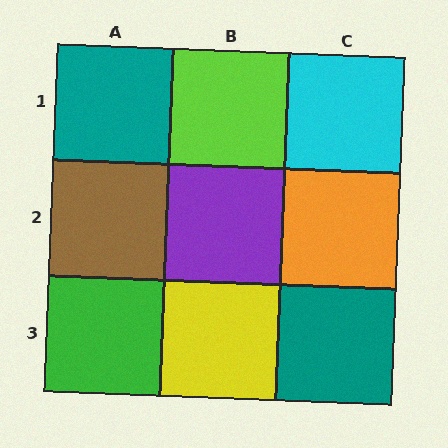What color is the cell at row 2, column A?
Brown.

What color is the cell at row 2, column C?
Orange.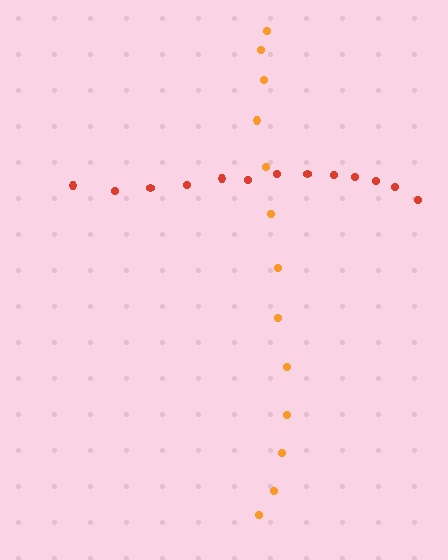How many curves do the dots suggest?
There are 2 distinct paths.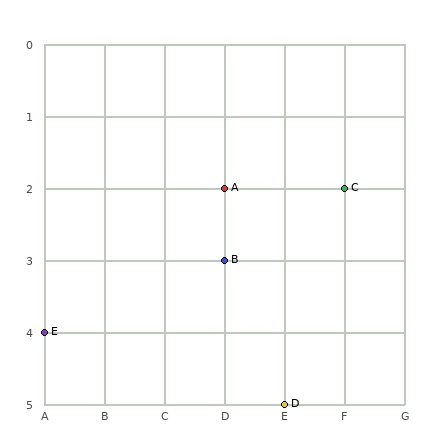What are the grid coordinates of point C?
Point C is at grid coordinates (F, 2).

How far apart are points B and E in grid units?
Points B and E are 3 columns and 1 row apart (about 3.2 grid units diagonally).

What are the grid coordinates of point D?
Point D is at grid coordinates (E, 5).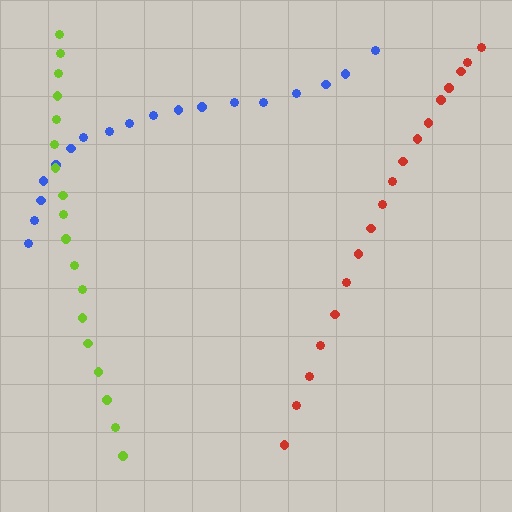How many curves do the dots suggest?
There are 3 distinct paths.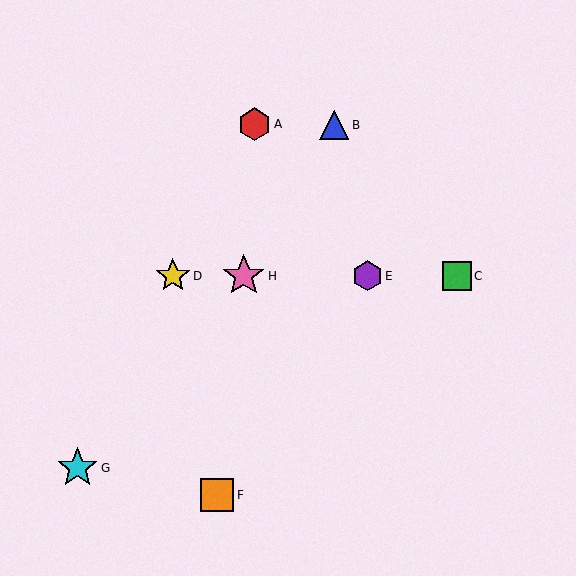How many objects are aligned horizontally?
4 objects (C, D, E, H) are aligned horizontally.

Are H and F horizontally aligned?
No, H is at y≈276 and F is at y≈495.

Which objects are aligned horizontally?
Objects C, D, E, H are aligned horizontally.